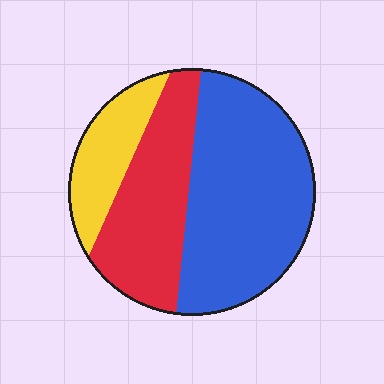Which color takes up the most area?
Blue, at roughly 50%.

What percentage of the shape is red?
Red takes up between a quarter and a half of the shape.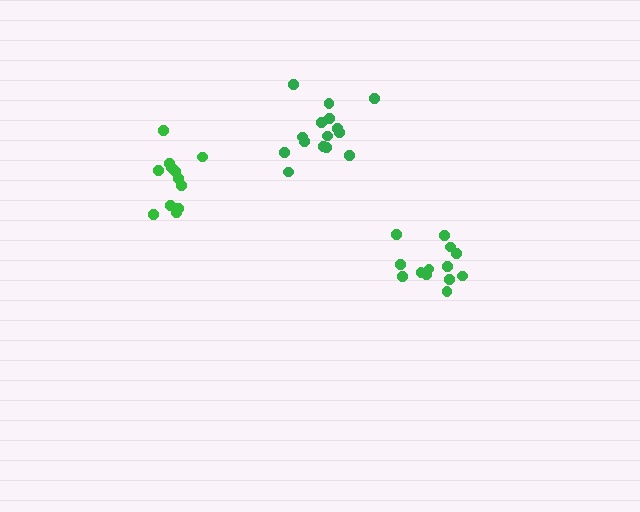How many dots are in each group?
Group 1: 15 dots, Group 2: 12 dots, Group 3: 13 dots (40 total).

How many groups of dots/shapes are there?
There are 3 groups.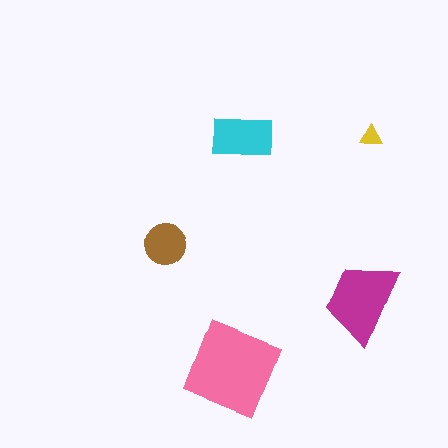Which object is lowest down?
The pink square is bottommost.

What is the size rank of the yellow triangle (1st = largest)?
5th.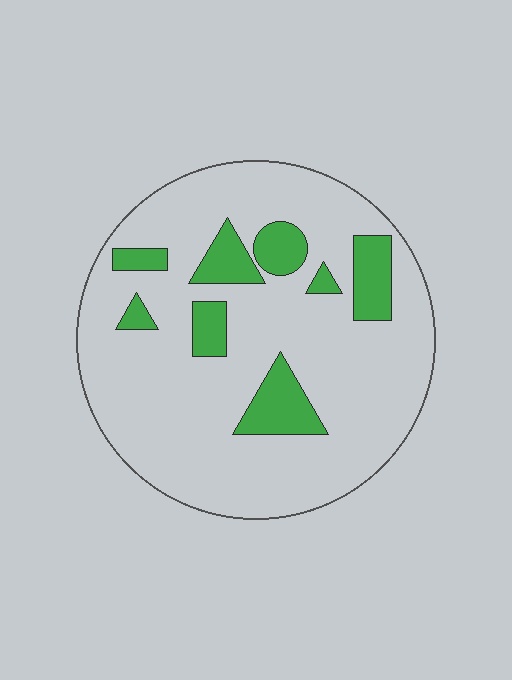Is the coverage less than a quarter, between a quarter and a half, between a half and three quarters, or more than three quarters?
Less than a quarter.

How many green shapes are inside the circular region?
8.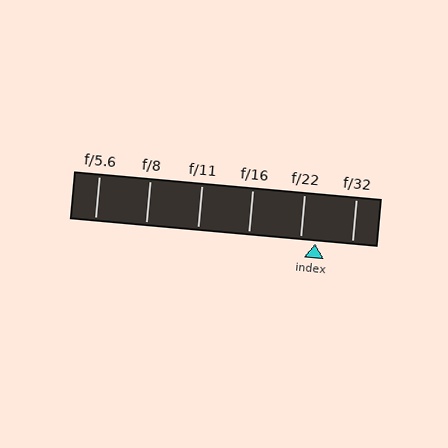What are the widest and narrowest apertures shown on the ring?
The widest aperture shown is f/5.6 and the narrowest is f/32.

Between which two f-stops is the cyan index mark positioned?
The index mark is between f/22 and f/32.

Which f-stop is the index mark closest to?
The index mark is closest to f/22.